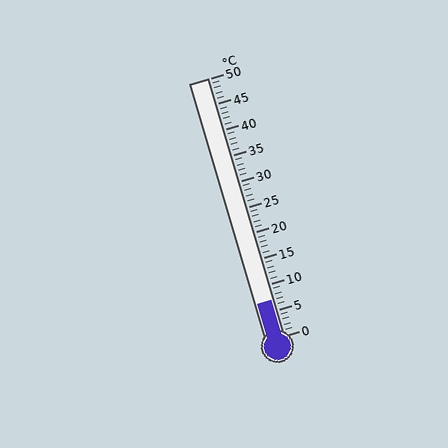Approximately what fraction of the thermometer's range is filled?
The thermometer is filled to approximately 15% of its range.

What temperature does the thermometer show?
The thermometer shows approximately 7°C.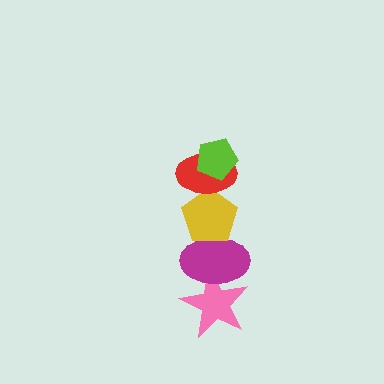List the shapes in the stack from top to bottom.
From top to bottom: the lime pentagon, the red ellipse, the yellow pentagon, the magenta ellipse, the pink star.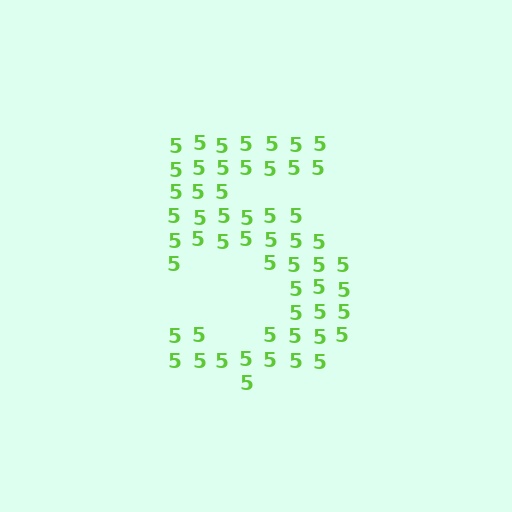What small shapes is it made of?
It is made of small digit 5's.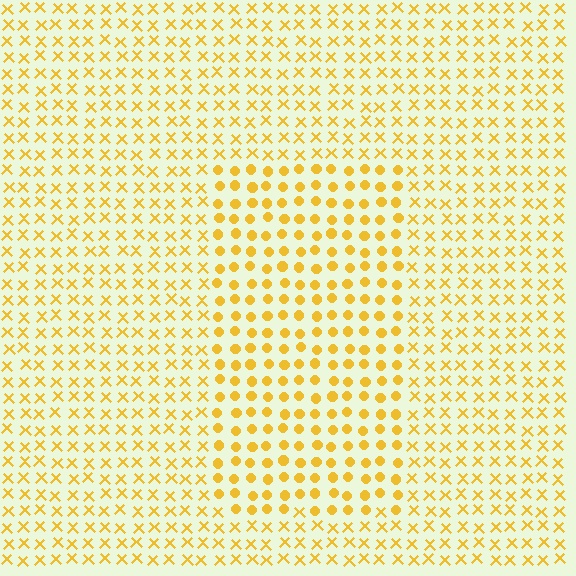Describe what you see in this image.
The image is filled with small yellow elements arranged in a uniform grid. A rectangle-shaped region contains circles, while the surrounding area contains X marks. The boundary is defined purely by the change in element shape.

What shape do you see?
I see a rectangle.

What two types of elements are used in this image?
The image uses circles inside the rectangle region and X marks outside it.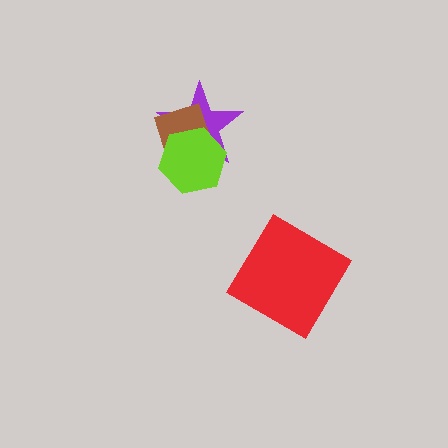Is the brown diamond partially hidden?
Yes, it is partially covered by another shape.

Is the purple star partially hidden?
Yes, it is partially covered by another shape.